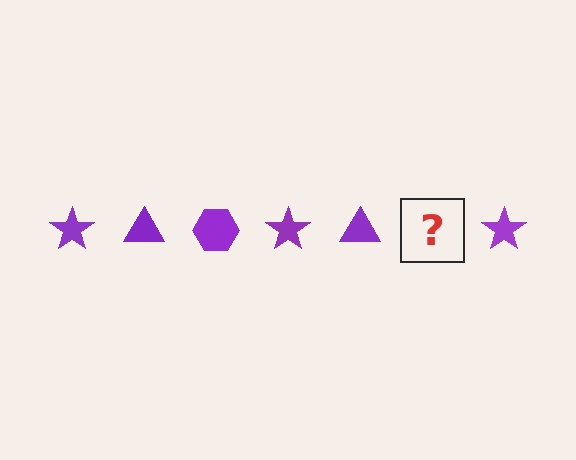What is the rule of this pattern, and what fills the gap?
The rule is that the pattern cycles through star, triangle, hexagon shapes in purple. The gap should be filled with a purple hexagon.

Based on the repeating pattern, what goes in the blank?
The blank should be a purple hexagon.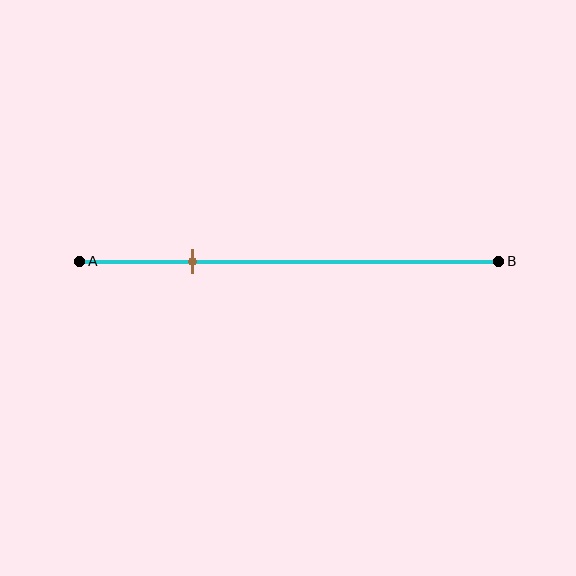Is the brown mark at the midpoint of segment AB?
No, the mark is at about 25% from A, not at the 50% midpoint.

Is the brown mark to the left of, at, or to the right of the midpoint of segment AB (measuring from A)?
The brown mark is to the left of the midpoint of segment AB.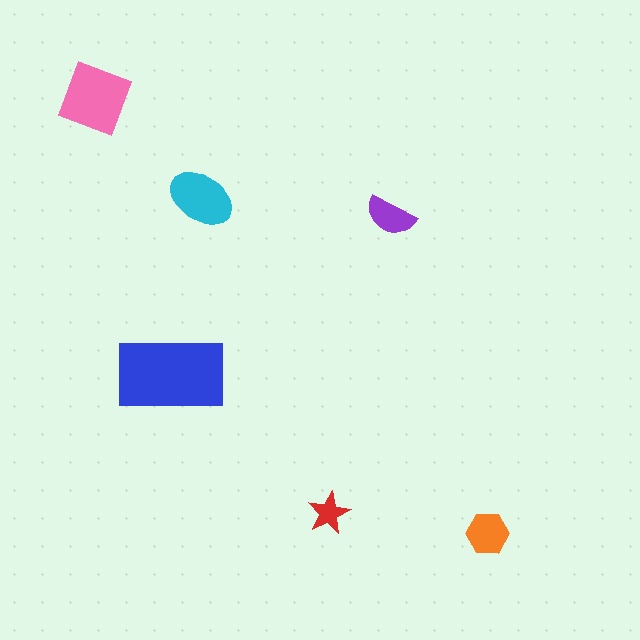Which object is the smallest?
The red star.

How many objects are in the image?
There are 6 objects in the image.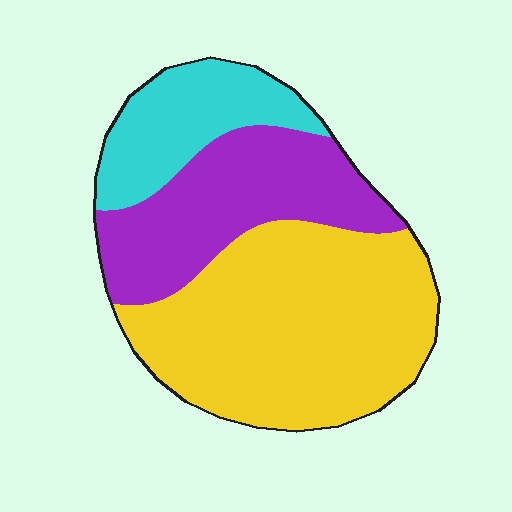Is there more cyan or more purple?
Purple.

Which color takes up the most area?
Yellow, at roughly 50%.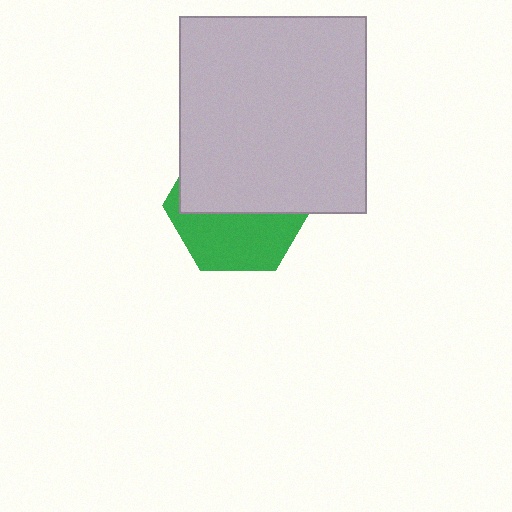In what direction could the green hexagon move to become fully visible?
The green hexagon could move down. That would shift it out from behind the light gray rectangle entirely.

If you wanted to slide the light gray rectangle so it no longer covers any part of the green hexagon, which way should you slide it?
Slide it up — that is the most direct way to separate the two shapes.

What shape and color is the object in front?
The object in front is a light gray rectangle.